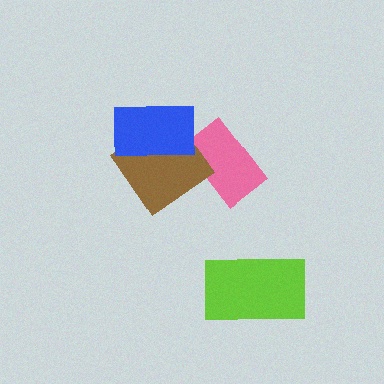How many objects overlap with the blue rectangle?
1 object overlaps with the blue rectangle.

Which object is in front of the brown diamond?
The blue rectangle is in front of the brown diamond.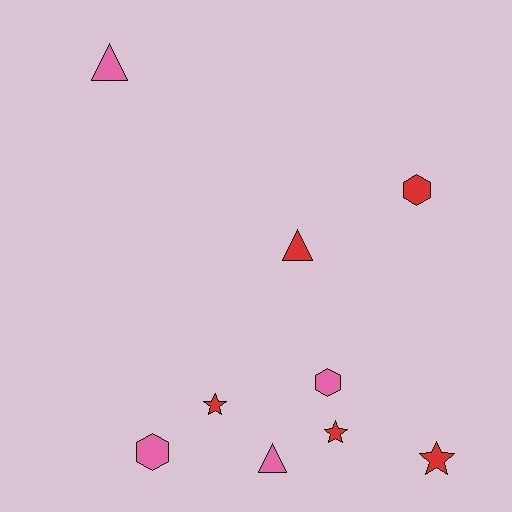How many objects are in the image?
There are 9 objects.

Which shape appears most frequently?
Triangle, with 3 objects.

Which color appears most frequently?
Red, with 5 objects.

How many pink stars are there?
There are no pink stars.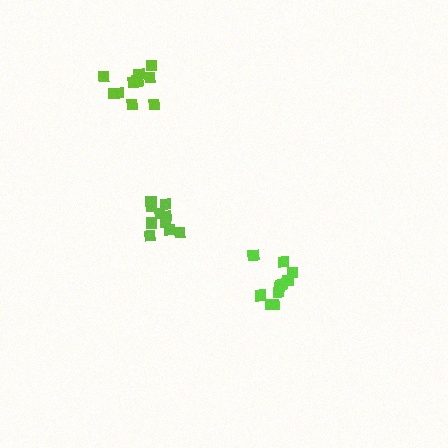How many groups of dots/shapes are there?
There are 3 groups.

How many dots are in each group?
Group 1: 10 dots, Group 2: 11 dots, Group 3: 11 dots (32 total).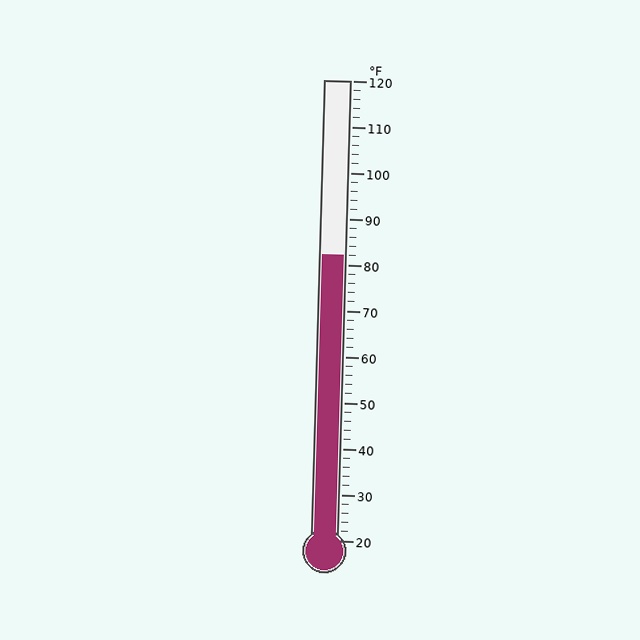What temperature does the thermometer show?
The thermometer shows approximately 82°F.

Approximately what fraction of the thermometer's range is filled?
The thermometer is filled to approximately 60% of its range.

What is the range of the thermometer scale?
The thermometer scale ranges from 20°F to 120°F.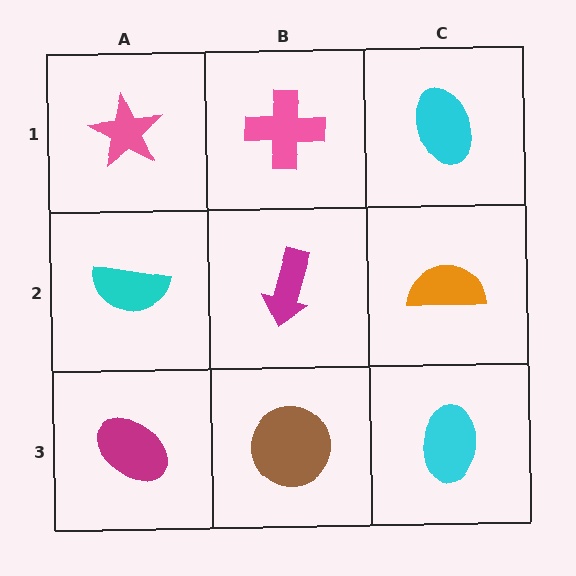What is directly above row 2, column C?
A cyan ellipse.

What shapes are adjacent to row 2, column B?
A pink cross (row 1, column B), a brown circle (row 3, column B), a cyan semicircle (row 2, column A), an orange semicircle (row 2, column C).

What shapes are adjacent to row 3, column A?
A cyan semicircle (row 2, column A), a brown circle (row 3, column B).